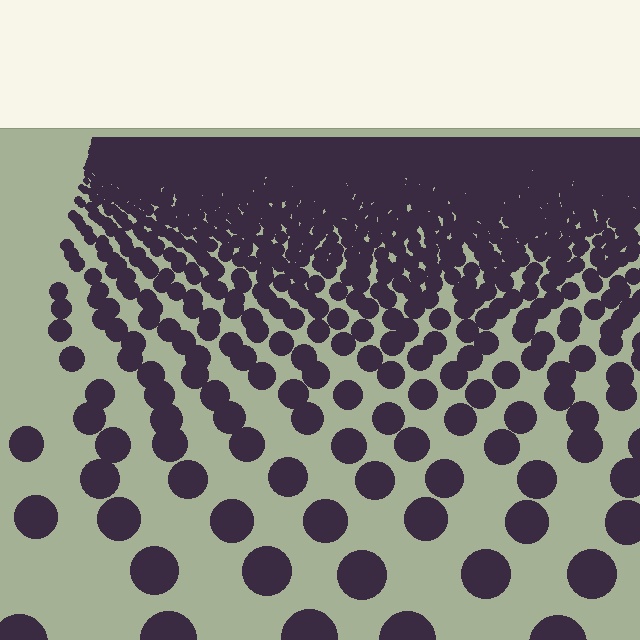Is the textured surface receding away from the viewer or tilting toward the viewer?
The surface is receding away from the viewer. Texture elements get smaller and denser toward the top.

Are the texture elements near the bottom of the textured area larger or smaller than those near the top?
Larger. Near the bottom, elements are closer to the viewer and appear at a bigger on-screen size.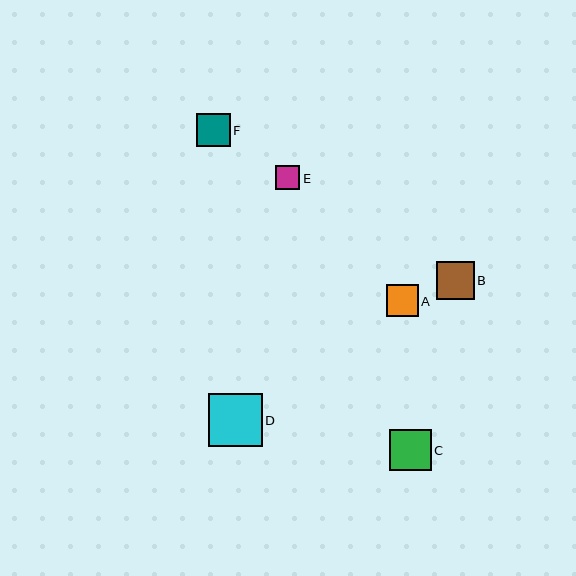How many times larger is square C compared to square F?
Square C is approximately 1.2 times the size of square F.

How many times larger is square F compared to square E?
Square F is approximately 1.4 times the size of square E.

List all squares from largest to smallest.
From largest to smallest: D, C, B, F, A, E.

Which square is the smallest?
Square E is the smallest with a size of approximately 24 pixels.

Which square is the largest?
Square D is the largest with a size of approximately 54 pixels.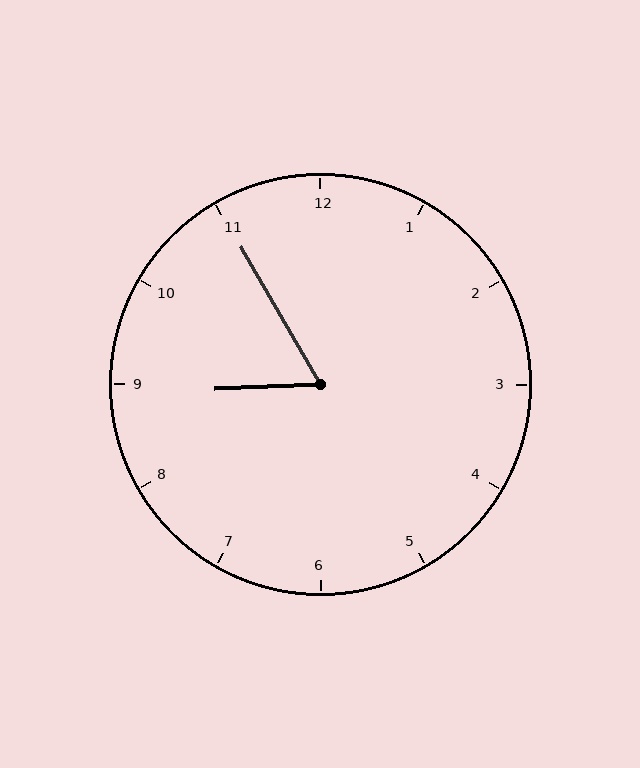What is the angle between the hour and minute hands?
Approximately 62 degrees.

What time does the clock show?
8:55.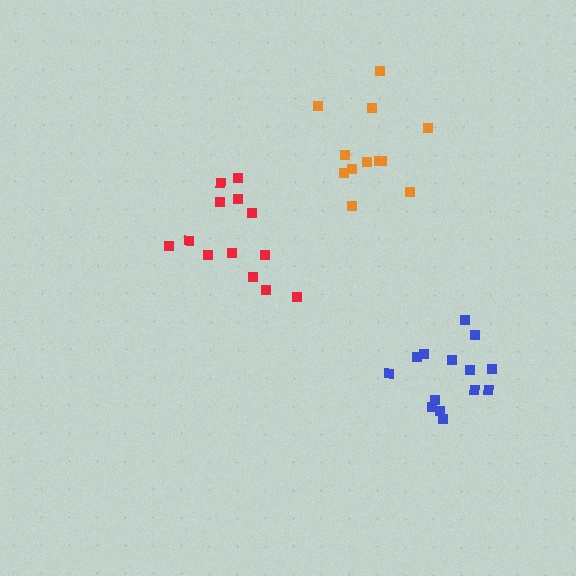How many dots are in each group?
Group 1: 13 dots, Group 2: 12 dots, Group 3: 14 dots (39 total).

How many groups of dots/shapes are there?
There are 3 groups.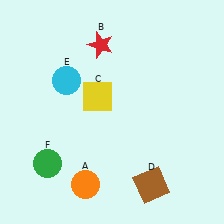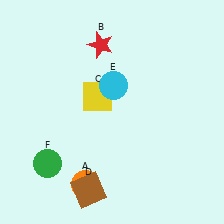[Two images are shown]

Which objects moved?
The objects that moved are: the brown square (D), the cyan circle (E).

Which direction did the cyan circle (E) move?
The cyan circle (E) moved right.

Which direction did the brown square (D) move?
The brown square (D) moved left.